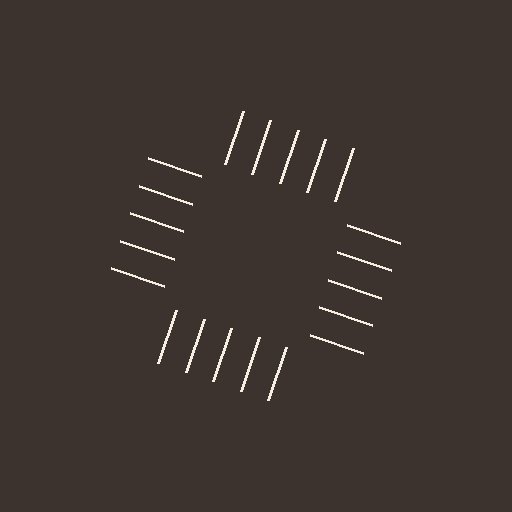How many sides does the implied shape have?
4 sides — the line-ends trace a square.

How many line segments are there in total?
20 — 5 along each of the 4 edges.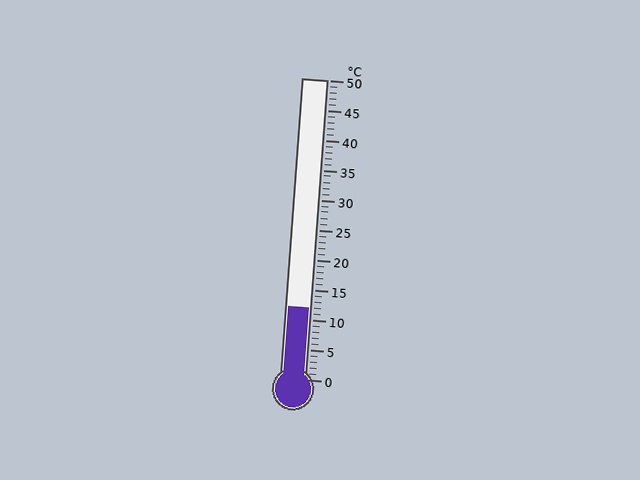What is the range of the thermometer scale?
The thermometer scale ranges from 0°C to 50°C.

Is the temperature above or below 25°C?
The temperature is below 25°C.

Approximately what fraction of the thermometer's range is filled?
The thermometer is filled to approximately 25% of its range.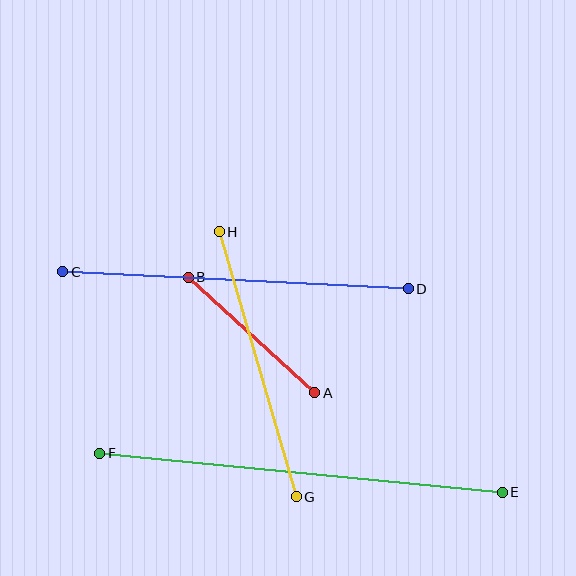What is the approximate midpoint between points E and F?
The midpoint is at approximately (301, 473) pixels.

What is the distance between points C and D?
The distance is approximately 346 pixels.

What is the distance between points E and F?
The distance is approximately 404 pixels.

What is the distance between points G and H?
The distance is approximately 276 pixels.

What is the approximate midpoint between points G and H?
The midpoint is at approximately (258, 364) pixels.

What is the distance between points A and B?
The distance is approximately 171 pixels.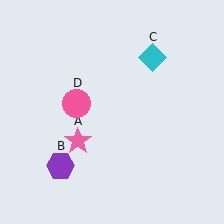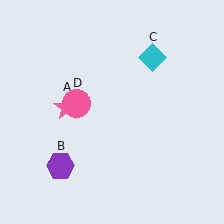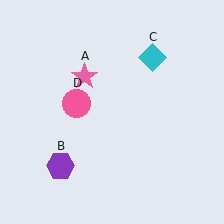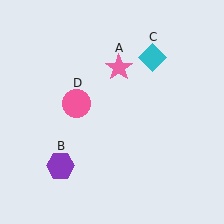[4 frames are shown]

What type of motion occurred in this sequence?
The pink star (object A) rotated clockwise around the center of the scene.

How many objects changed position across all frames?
1 object changed position: pink star (object A).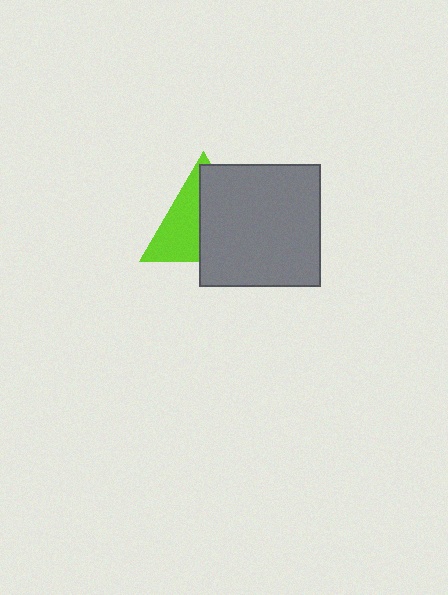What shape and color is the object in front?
The object in front is a gray rectangle.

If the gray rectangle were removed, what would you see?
You would see the complete lime triangle.